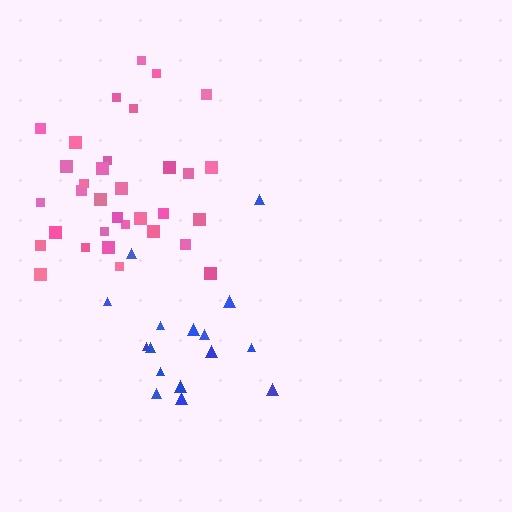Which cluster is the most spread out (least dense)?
Blue.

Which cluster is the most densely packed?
Pink.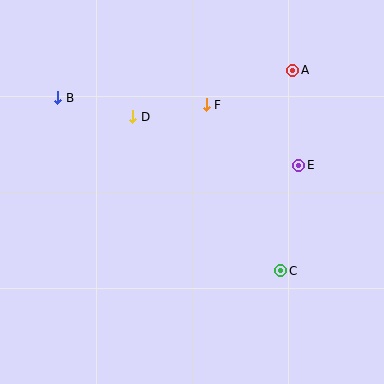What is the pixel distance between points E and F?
The distance between E and F is 111 pixels.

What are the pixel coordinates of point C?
Point C is at (281, 271).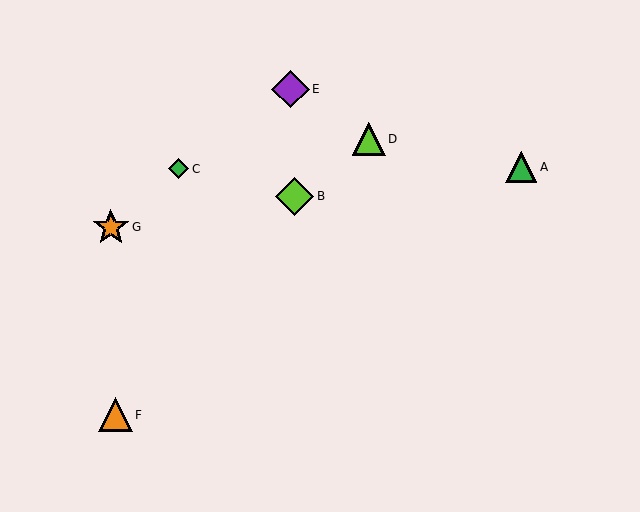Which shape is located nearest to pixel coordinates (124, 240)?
The orange star (labeled G) at (111, 227) is nearest to that location.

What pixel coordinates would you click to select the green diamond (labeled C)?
Click at (179, 169) to select the green diamond C.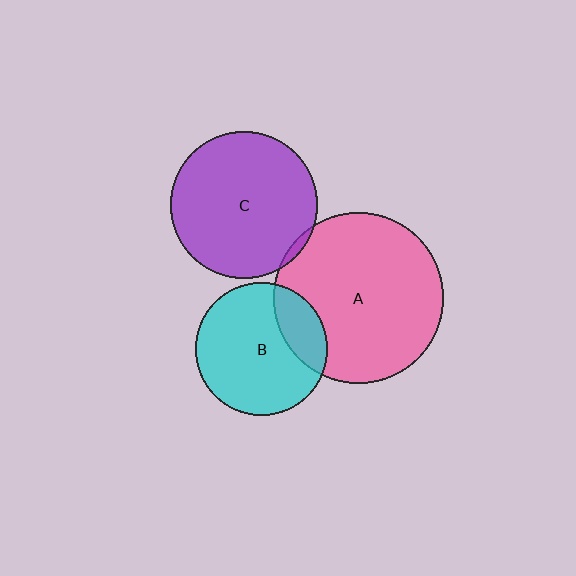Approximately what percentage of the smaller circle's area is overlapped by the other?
Approximately 5%.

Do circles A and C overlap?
Yes.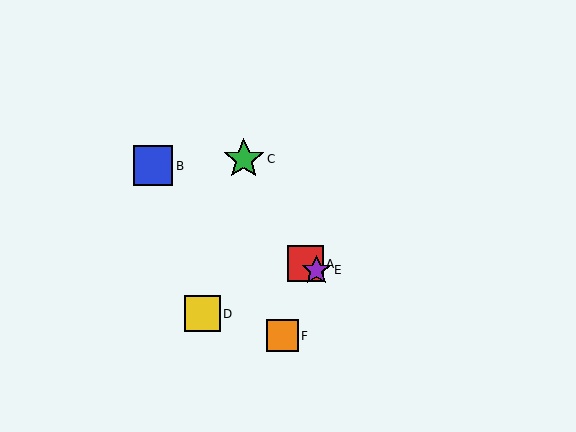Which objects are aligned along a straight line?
Objects A, B, E are aligned along a straight line.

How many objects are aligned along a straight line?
3 objects (A, B, E) are aligned along a straight line.